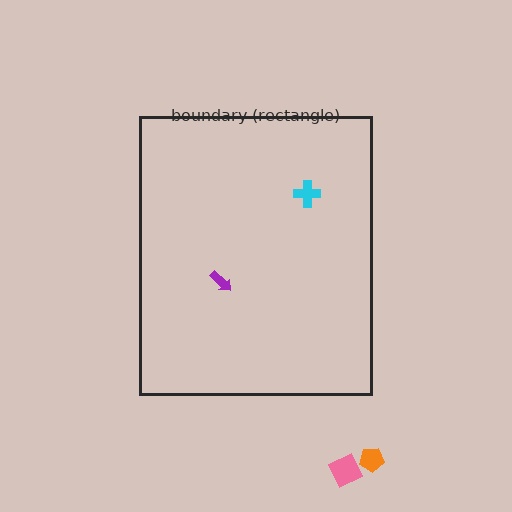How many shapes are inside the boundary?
2 inside, 2 outside.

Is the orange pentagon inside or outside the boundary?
Outside.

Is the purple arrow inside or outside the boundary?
Inside.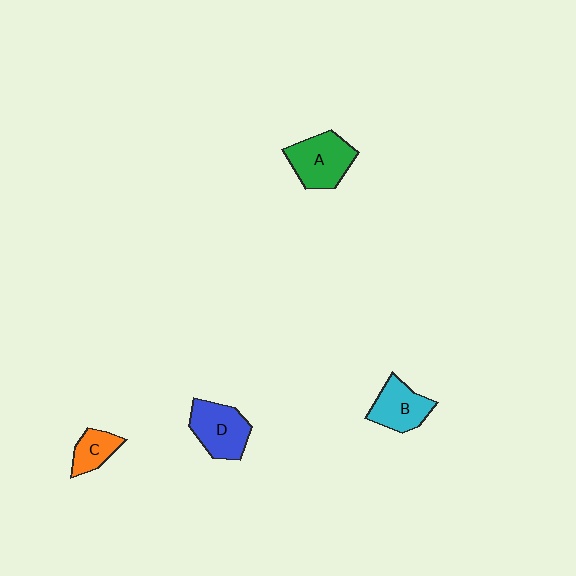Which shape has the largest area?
Shape A (green).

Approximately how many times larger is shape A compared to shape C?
Approximately 1.8 times.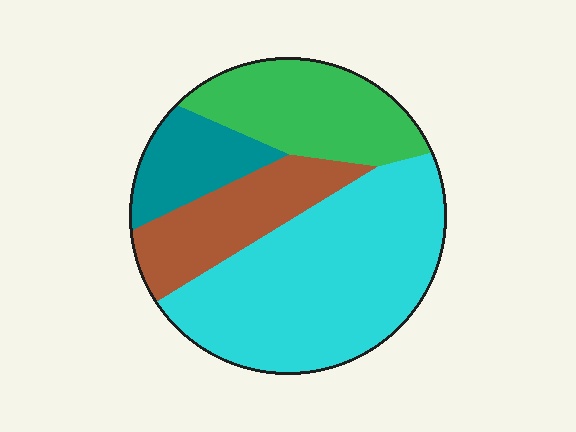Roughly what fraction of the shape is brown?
Brown covers around 20% of the shape.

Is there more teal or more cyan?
Cyan.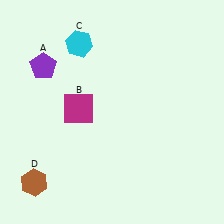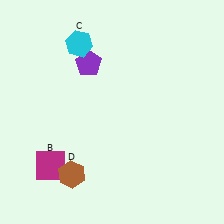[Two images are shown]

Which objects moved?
The objects that moved are: the purple pentagon (A), the magenta square (B), the brown hexagon (D).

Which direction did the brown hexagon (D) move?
The brown hexagon (D) moved right.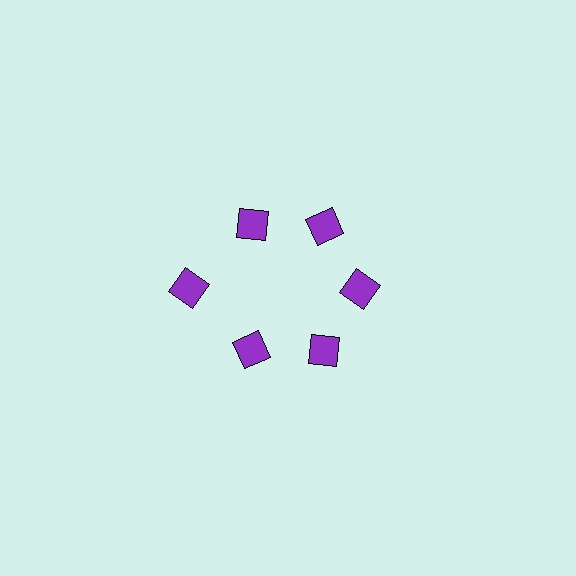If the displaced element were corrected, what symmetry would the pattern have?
It would have 6-fold rotational symmetry — the pattern would map onto itself every 60 degrees.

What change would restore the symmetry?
The symmetry would be restored by moving it inward, back onto the ring so that all 6 diamonds sit at equal angles and equal distance from the center.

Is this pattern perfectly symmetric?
No. The 6 purple diamonds are arranged in a ring, but one element near the 9 o'clock position is pushed outward from the center, breaking the 6-fold rotational symmetry.